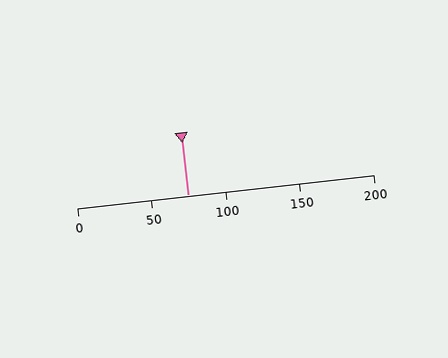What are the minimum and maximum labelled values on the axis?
The axis runs from 0 to 200.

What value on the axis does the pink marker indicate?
The marker indicates approximately 75.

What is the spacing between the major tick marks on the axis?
The major ticks are spaced 50 apart.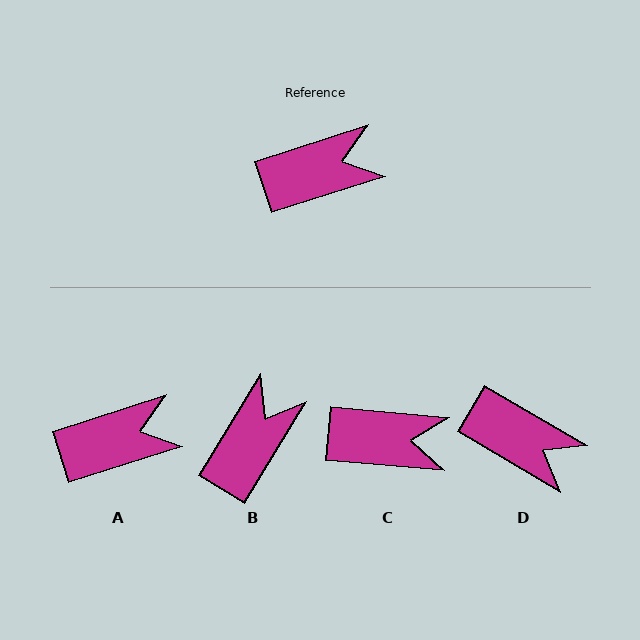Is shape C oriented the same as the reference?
No, it is off by about 23 degrees.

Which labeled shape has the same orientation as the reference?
A.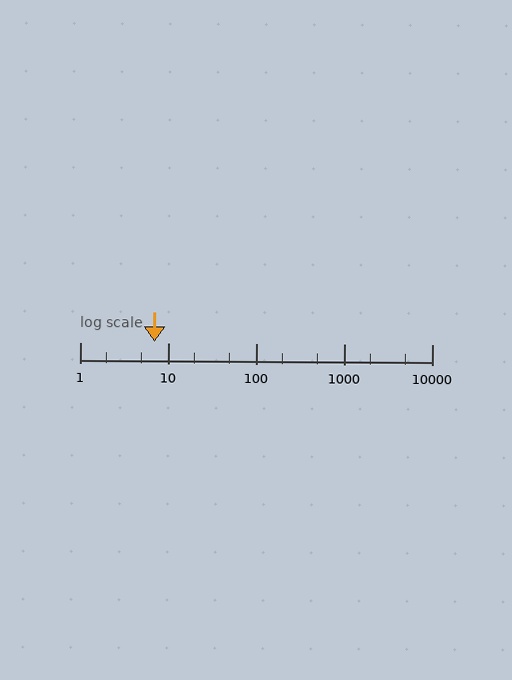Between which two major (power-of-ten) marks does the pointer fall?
The pointer is between 1 and 10.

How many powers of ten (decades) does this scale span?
The scale spans 4 decades, from 1 to 10000.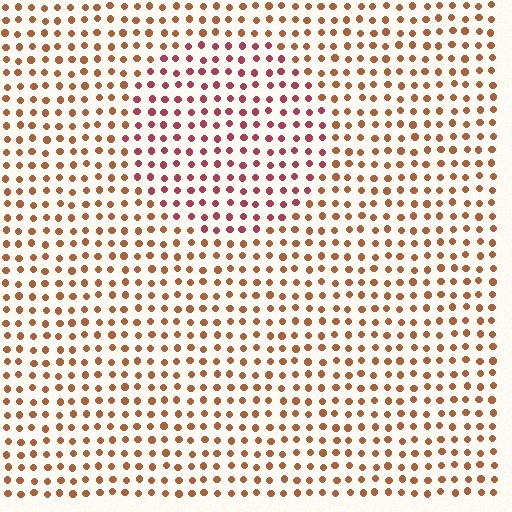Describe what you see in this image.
The image is filled with small brown elements in a uniform arrangement. A circle-shaped region is visible where the elements are tinted to a slightly different hue, forming a subtle color boundary.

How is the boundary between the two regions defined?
The boundary is defined purely by a slight shift in hue (about 37 degrees). Spacing, size, and orientation are identical on both sides.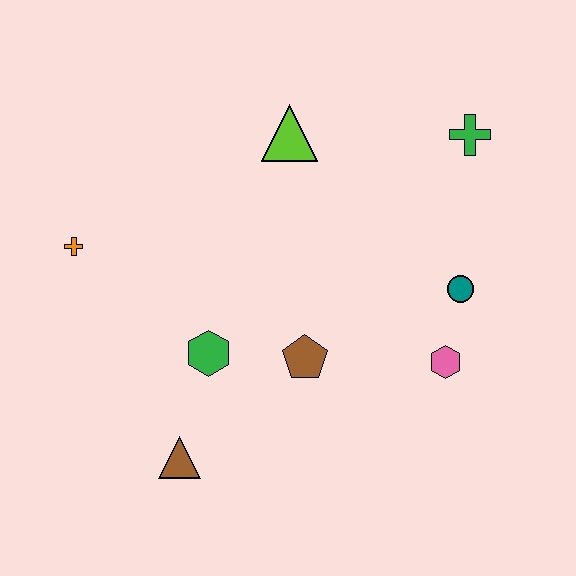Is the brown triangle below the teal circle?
Yes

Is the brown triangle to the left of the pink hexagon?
Yes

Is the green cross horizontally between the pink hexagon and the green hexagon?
No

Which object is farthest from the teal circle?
The orange cross is farthest from the teal circle.